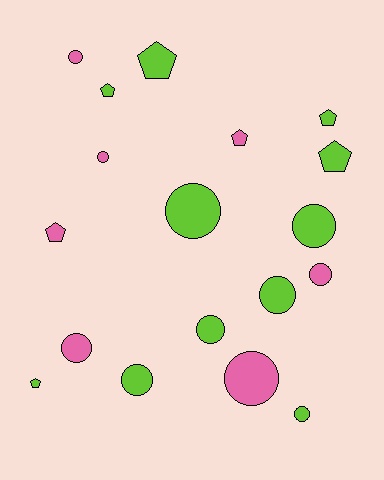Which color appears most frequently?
Lime, with 11 objects.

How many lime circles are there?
There are 6 lime circles.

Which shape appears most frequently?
Circle, with 11 objects.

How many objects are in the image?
There are 18 objects.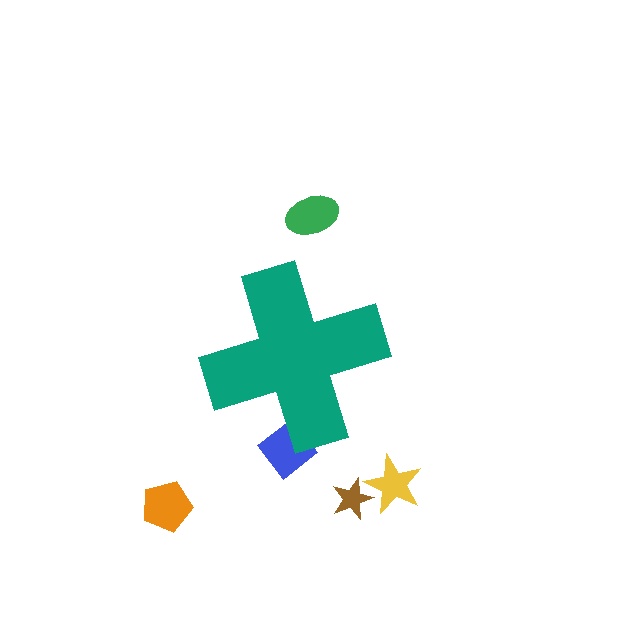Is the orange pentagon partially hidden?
No, the orange pentagon is fully visible.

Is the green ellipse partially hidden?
No, the green ellipse is fully visible.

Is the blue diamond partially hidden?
Yes, the blue diamond is partially hidden behind the teal cross.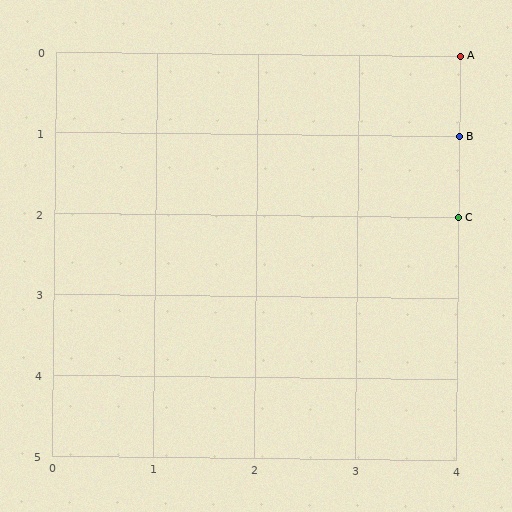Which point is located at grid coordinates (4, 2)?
Point C is at (4, 2).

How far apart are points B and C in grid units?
Points B and C are 1 row apart.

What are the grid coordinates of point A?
Point A is at grid coordinates (4, 0).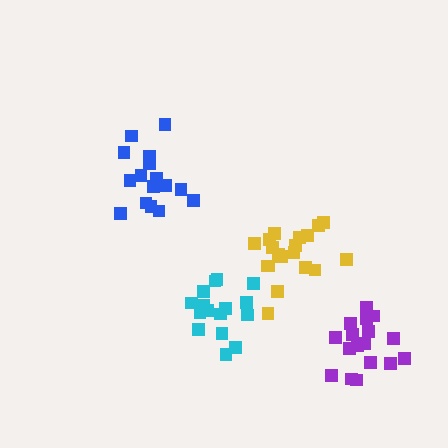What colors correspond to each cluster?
The clusters are colored: yellow, purple, blue, cyan.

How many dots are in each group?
Group 1: 19 dots, Group 2: 17 dots, Group 3: 16 dots, Group 4: 16 dots (68 total).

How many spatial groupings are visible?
There are 4 spatial groupings.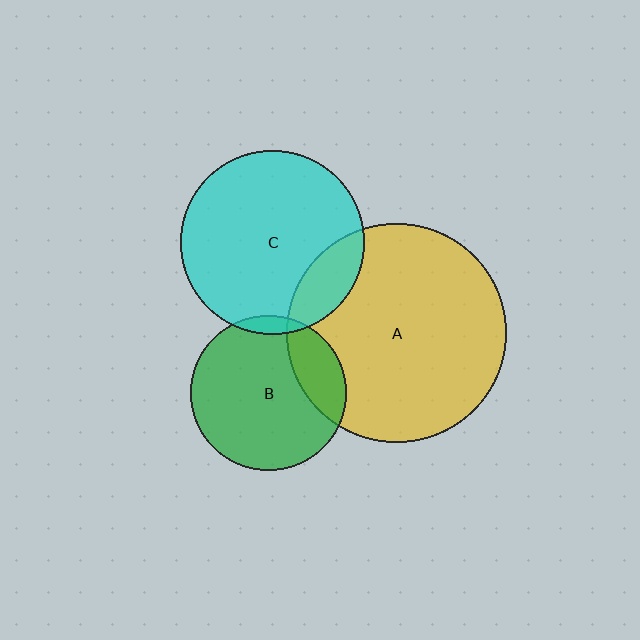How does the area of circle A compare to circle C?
Approximately 1.4 times.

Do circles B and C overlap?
Yes.